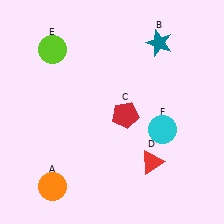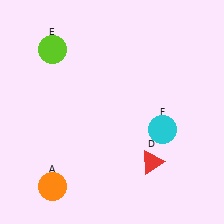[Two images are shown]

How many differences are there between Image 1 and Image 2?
There are 2 differences between the two images.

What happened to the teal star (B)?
The teal star (B) was removed in Image 2. It was in the top-right area of Image 1.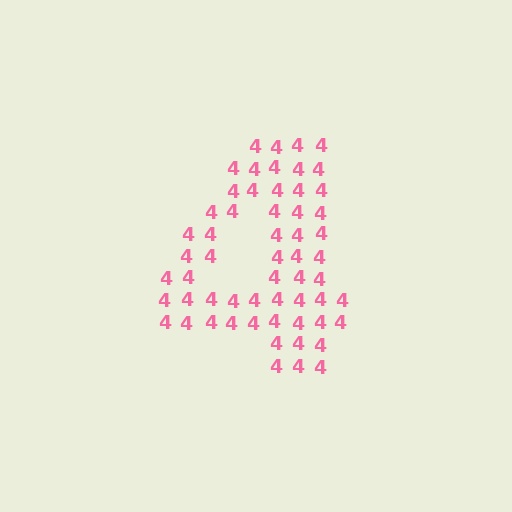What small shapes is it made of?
It is made of small digit 4's.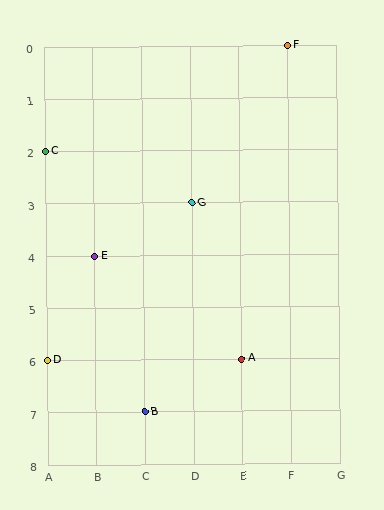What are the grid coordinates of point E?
Point E is at grid coordinates (B, 4).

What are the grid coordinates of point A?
Point A is at grid coordinates (E, 6).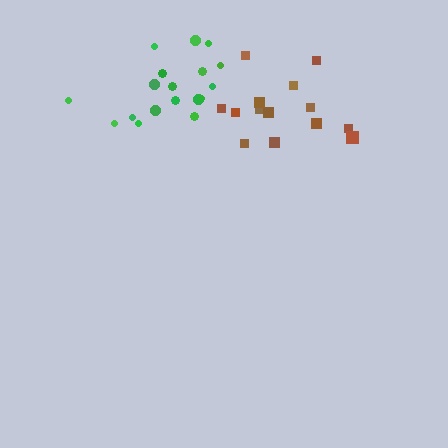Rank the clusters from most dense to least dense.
green, brown.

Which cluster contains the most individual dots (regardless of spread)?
Green (18).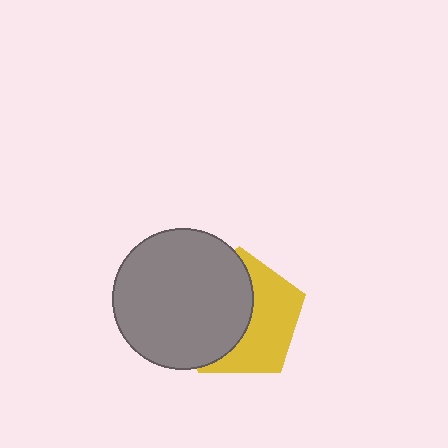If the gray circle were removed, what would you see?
You would see the complete yellow pentagon.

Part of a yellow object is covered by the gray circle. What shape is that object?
It is a pentagon.